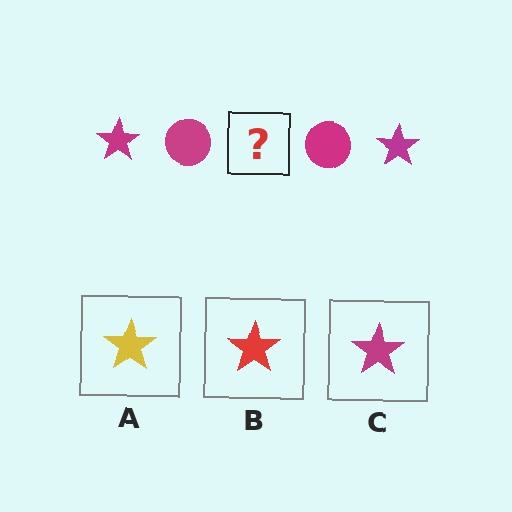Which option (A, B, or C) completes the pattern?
C.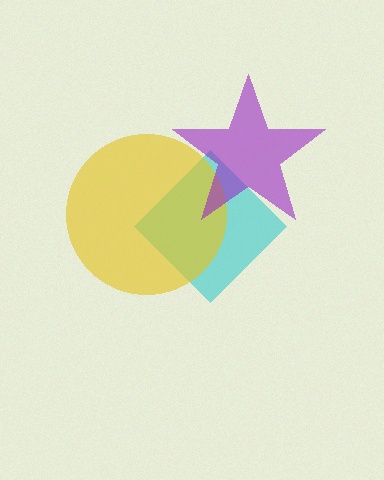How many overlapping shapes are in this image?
There are 3 overlapping shapes in the image.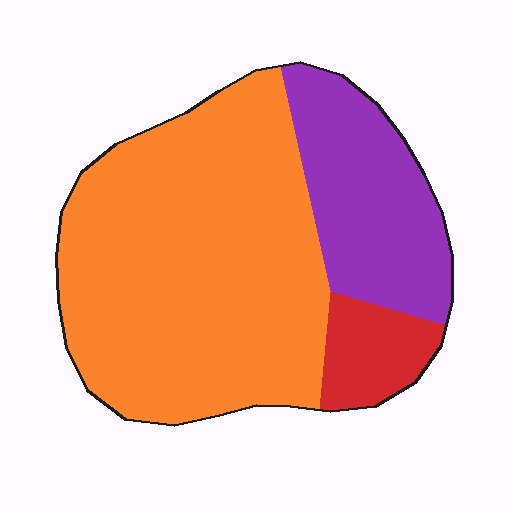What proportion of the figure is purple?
Purple takes up about one quarter (1/4) of the figure.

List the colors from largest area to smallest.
From largest to smallest: orange, purple, red.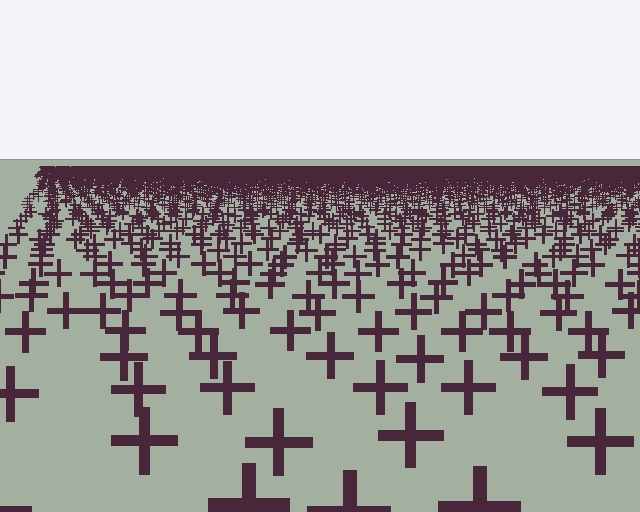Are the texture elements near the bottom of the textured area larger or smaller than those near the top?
Larger. Near the bottom, elements are closer to the viewer and appear at a bigger on-screen size.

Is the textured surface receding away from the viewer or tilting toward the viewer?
The surface is receding away from the viewer. Texture elements get smaller and denser toward the top.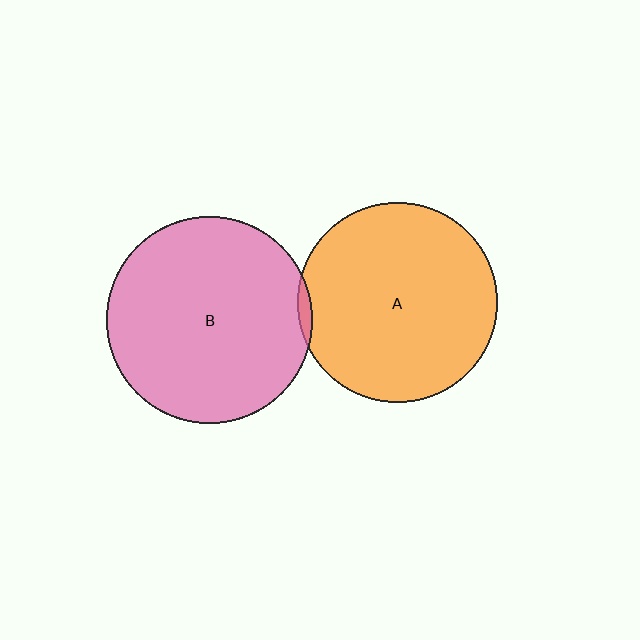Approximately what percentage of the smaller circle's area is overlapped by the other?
Approximately 5%.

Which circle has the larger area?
Circle B (pink).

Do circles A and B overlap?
Yes.